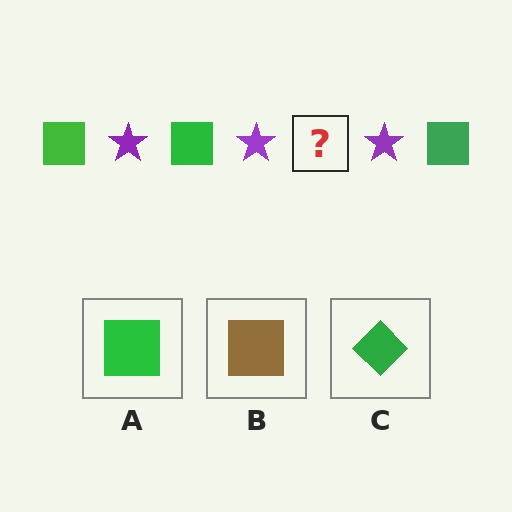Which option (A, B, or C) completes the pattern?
A.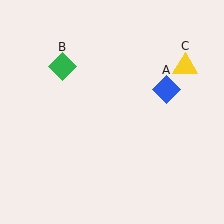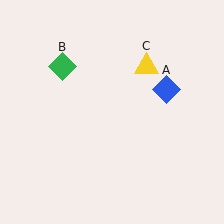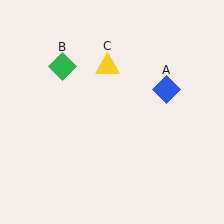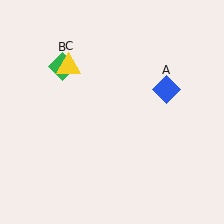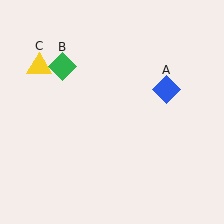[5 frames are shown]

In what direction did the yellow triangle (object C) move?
The yellow triangle (object C) moved left.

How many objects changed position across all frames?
1 object changed position: yellow triangle (object C).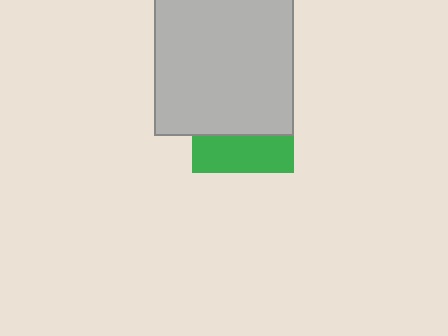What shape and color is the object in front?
The object in front is a light gray square.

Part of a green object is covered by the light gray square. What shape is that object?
It is a square.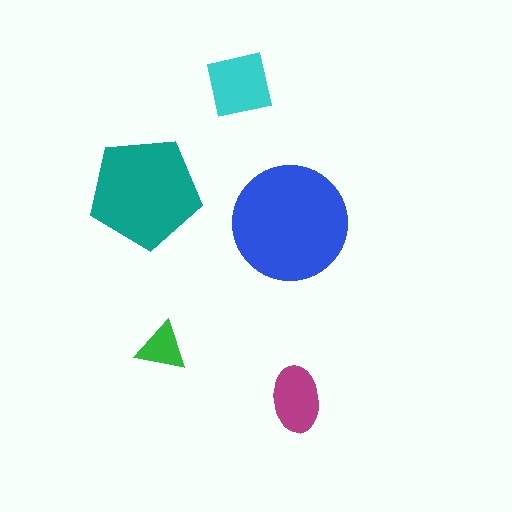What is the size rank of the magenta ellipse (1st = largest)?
4th.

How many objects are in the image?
There are 5 objects in the image.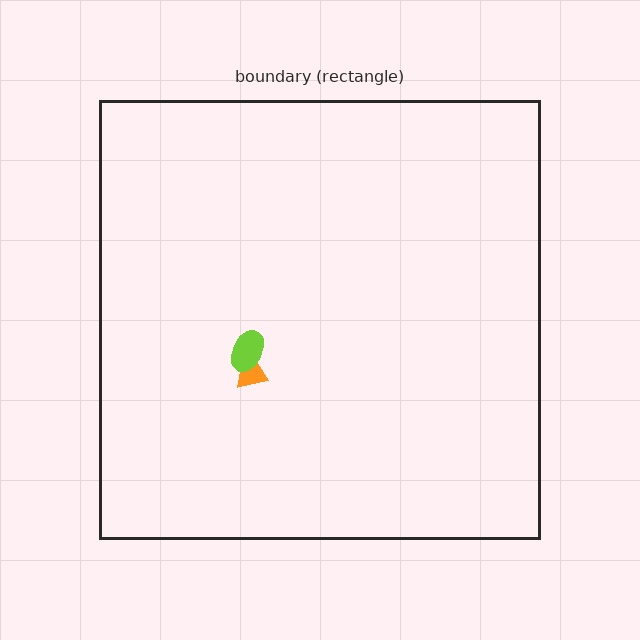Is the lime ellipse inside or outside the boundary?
Inside.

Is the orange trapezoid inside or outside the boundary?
Inside.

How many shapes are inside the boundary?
2 inside, 0 outside.